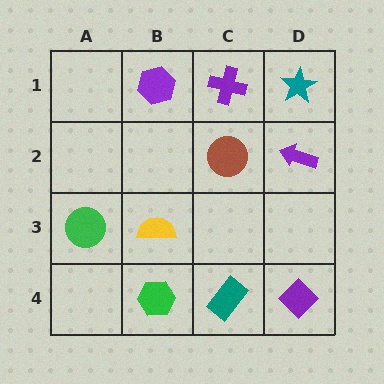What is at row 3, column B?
A yellow semicircle.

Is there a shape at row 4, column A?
No, that cell is empty.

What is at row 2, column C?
A brown circle.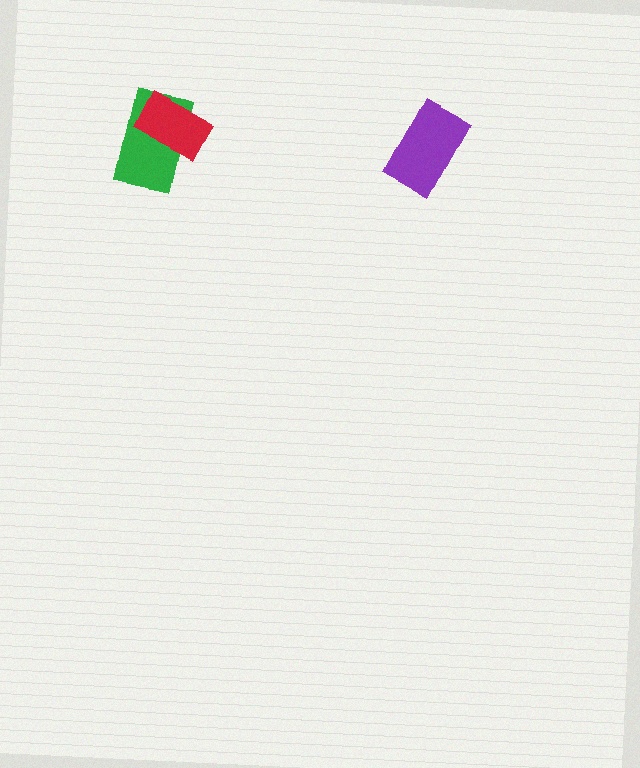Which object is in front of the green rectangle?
The red rectangle is in front of the green rectangle.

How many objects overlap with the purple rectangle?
0 objects overlap with the purple rectangle.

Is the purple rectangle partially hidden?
No, no other shape covers it.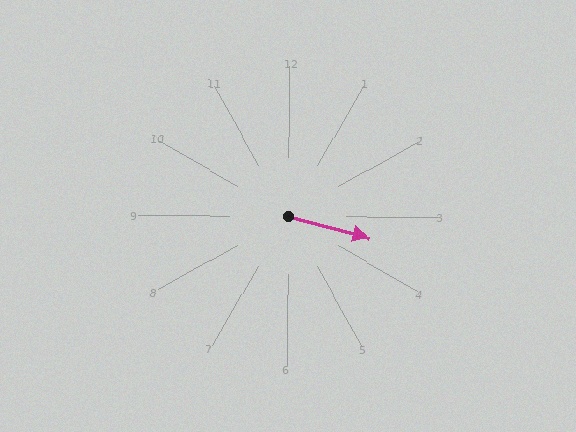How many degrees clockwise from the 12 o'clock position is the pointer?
Approximately 105 degrees.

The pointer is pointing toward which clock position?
Roughly 3 o'clock.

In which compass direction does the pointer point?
East.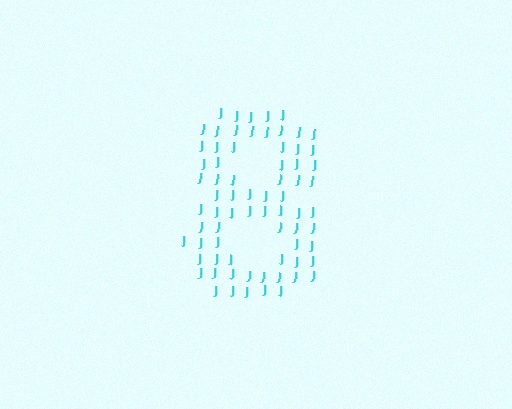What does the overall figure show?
The overall figure shows the digit 8.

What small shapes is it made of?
It is made of small letter J's.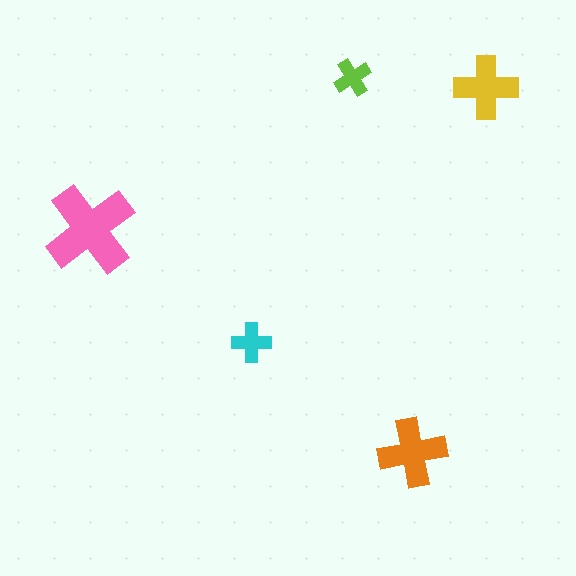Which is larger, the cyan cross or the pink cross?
The pink one.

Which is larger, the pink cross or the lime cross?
The pink one.